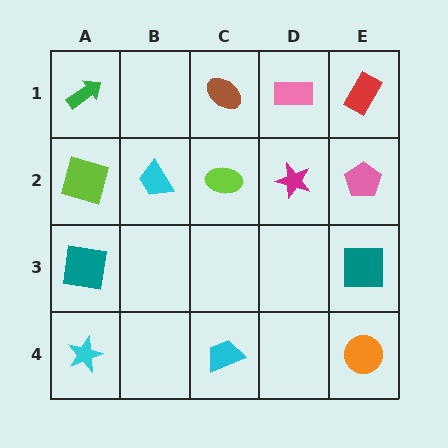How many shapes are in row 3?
2 shapes.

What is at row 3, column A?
A teal square.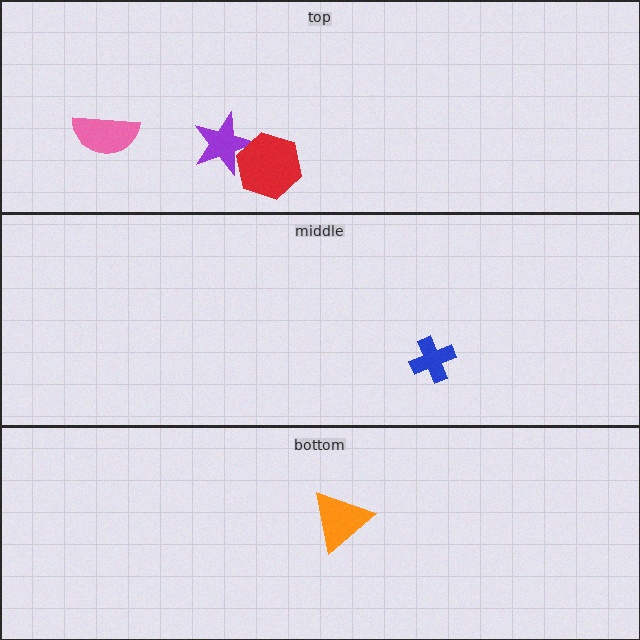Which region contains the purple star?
The top region.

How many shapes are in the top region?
3.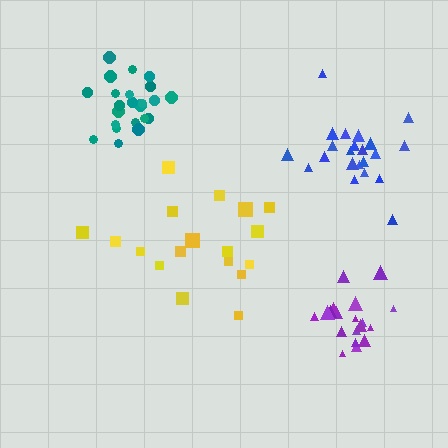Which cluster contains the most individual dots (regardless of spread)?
Teal (23).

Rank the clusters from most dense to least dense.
teal, purple, blue, yellow.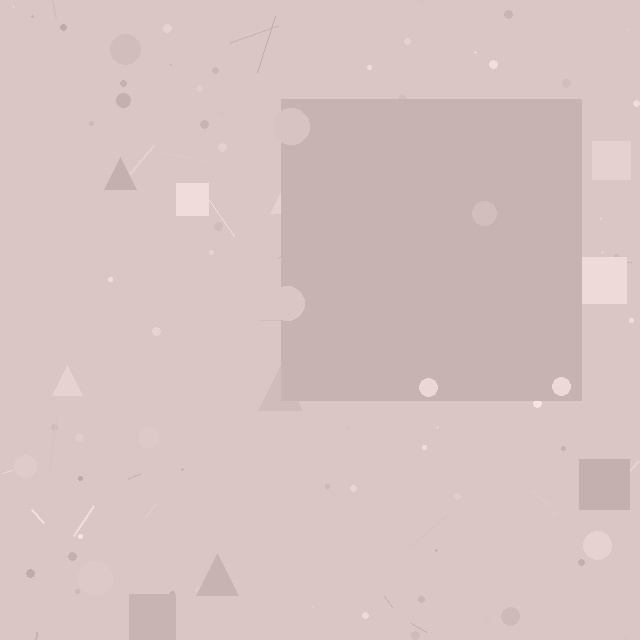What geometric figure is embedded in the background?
A square is embedded in the background.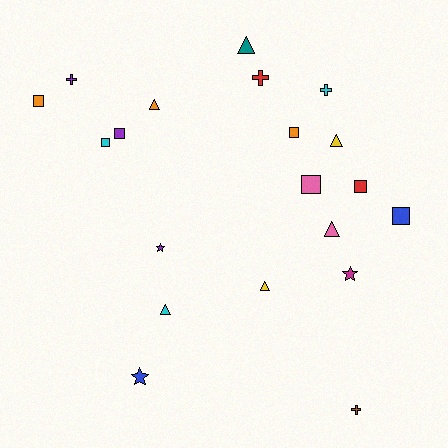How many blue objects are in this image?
There are 2 blue objects.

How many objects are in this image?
There are 20 objects.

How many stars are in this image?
There are 3 stars.